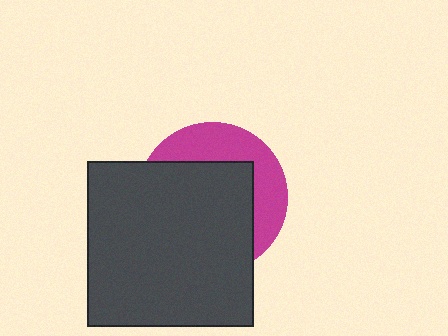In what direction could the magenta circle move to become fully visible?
The magenta circle could move toward the upper-right. That would shift it out from behind the dark gray square entirely.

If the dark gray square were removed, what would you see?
You would see the complete magenta circle.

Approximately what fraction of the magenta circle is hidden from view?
Roughly 64% of the magenta circle is hidden behind the dark gray square.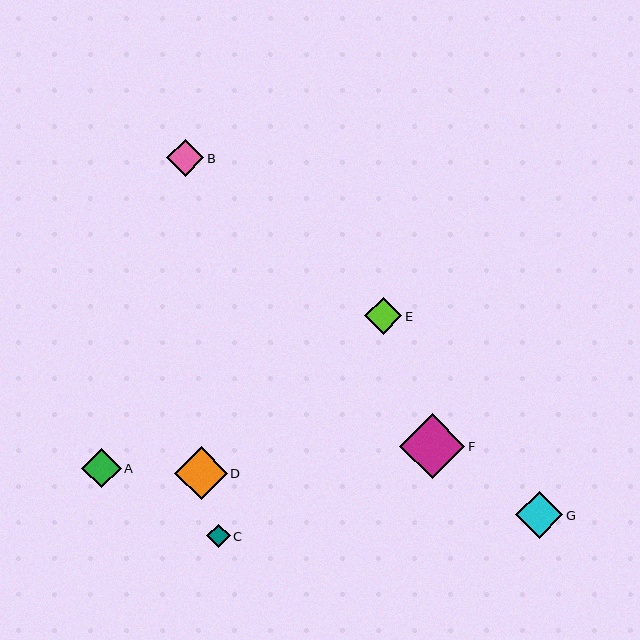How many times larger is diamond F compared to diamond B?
Diamond F is approximately 1.7 times the size of diamond B.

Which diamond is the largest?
Diamond F is the largest with a size of approximately 65 pixels.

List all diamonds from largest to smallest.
From largest to smallest: F, D, G, A, B, E, C.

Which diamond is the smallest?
Diamond C is the smallest with a size of approximately 24 pixels.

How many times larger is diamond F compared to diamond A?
Diamond F is approximately 1.7 times the size of diamond A.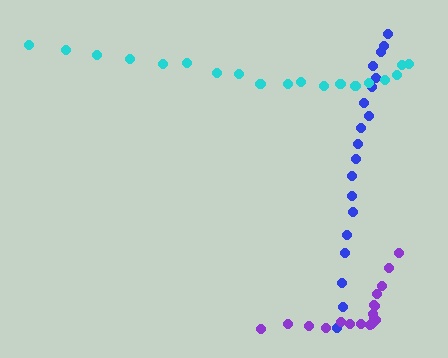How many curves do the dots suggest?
There are 3 distinct paths.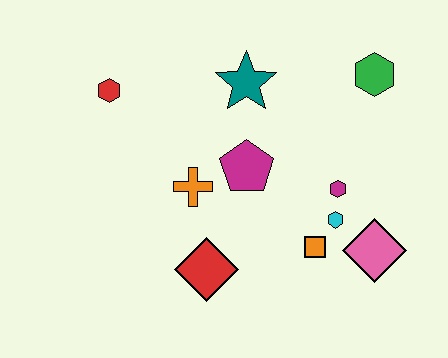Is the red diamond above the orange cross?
No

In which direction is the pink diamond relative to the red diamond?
The pink diamond is to the right of the red diamond.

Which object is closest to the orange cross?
The magenta pentagon is closest to the orange cross.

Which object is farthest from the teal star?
The pink diamond is farthest from the teal star.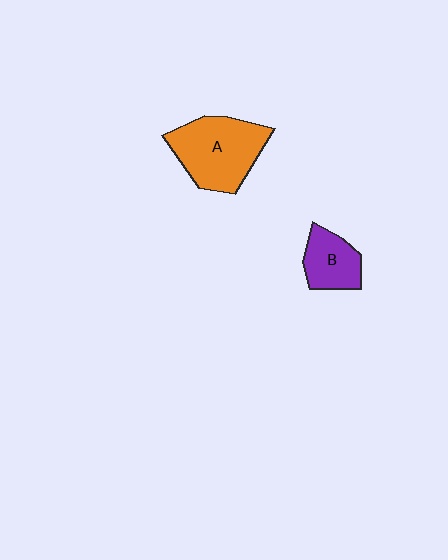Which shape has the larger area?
Shape A (orange).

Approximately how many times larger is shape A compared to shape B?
Approximately 1.9 times.